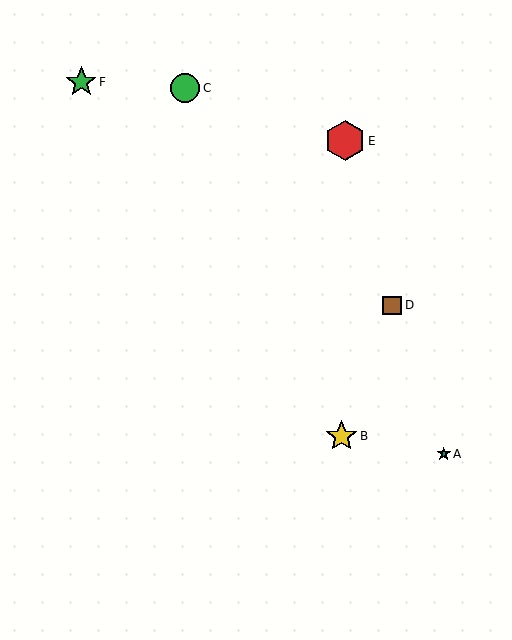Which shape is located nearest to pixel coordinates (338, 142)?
The red hexagon (labeled E) at (345, 141) is nearest to that location.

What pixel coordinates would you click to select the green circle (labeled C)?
Click at (185, 88) to select the green circle C.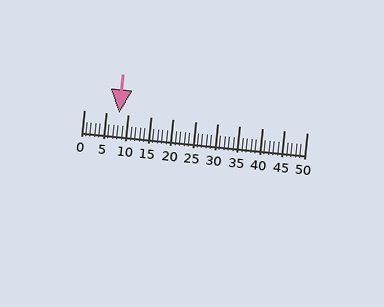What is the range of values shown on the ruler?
The ruler shows values from 0 to 50.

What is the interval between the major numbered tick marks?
The major tick marks are spaced 5 units apart.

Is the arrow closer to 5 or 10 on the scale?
The arrow is closer to 10.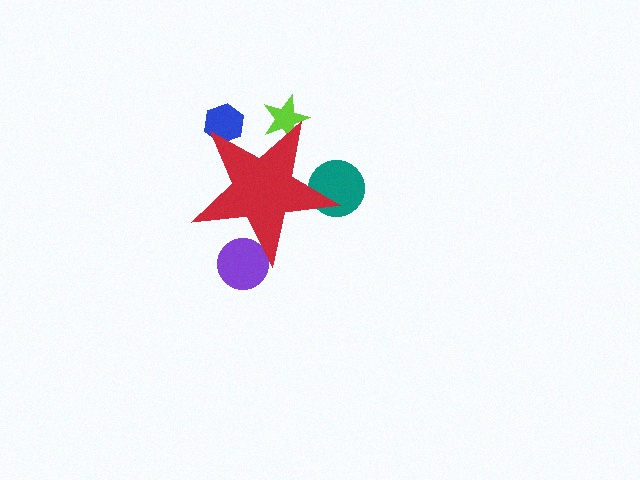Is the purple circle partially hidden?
Yes, the purple circle is partially hidden behind the red star.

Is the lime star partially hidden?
Yes, the lime star is partially hidden behind the red star.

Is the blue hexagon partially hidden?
Yes, the blue hexagon is partially hidden behind the red star.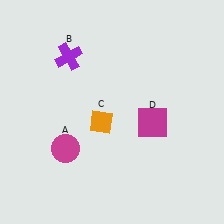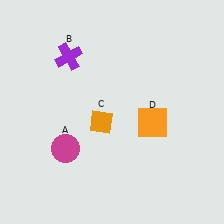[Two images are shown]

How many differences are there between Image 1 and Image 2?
There is 1 difference between the two images.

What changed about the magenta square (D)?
In Image 1, D is magenta. In Image 2, it changed to orange.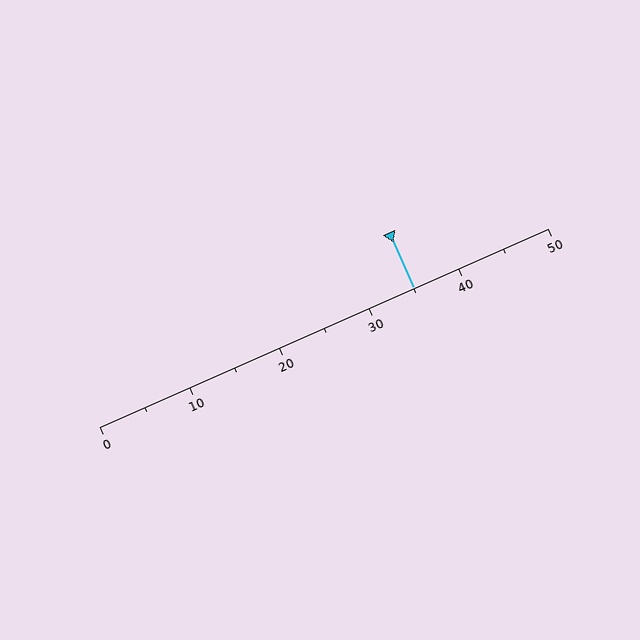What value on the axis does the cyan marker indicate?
The marker indicates approximately 35.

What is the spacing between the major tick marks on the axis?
The major ticks are spaced 10 apart.